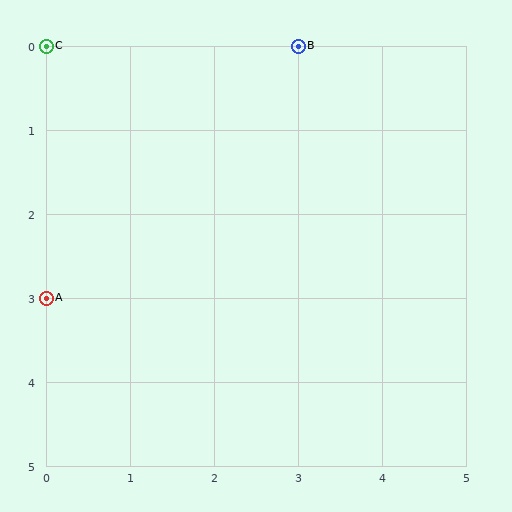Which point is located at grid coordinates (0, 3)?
Point A is at (0, 3).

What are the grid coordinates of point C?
Point C is at grid coordinates (0, 0).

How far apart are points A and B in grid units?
Points A and B are 3 columns and 3 rows apart (about 4.2 grid units diagonally).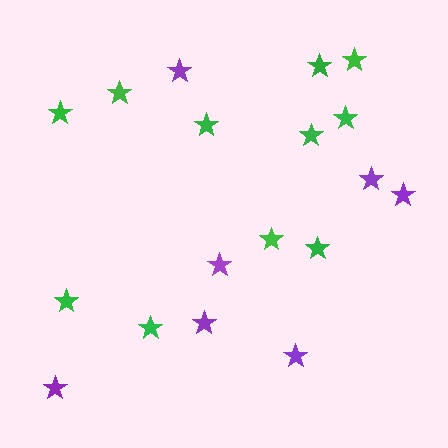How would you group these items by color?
There are 2 groups: one group of green stars (11) and one group of purple stars (7).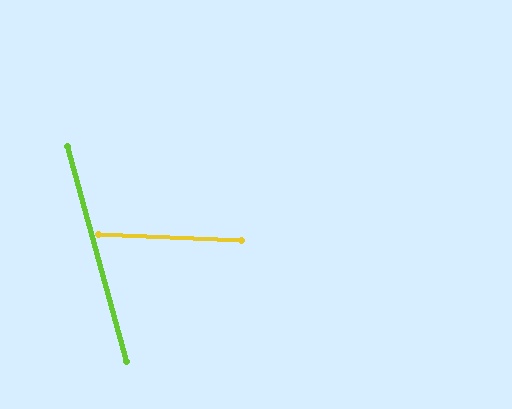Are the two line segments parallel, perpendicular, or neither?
Neither parallel nor perpendicular — they differ by about 72°.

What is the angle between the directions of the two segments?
Approximately 72 degrees.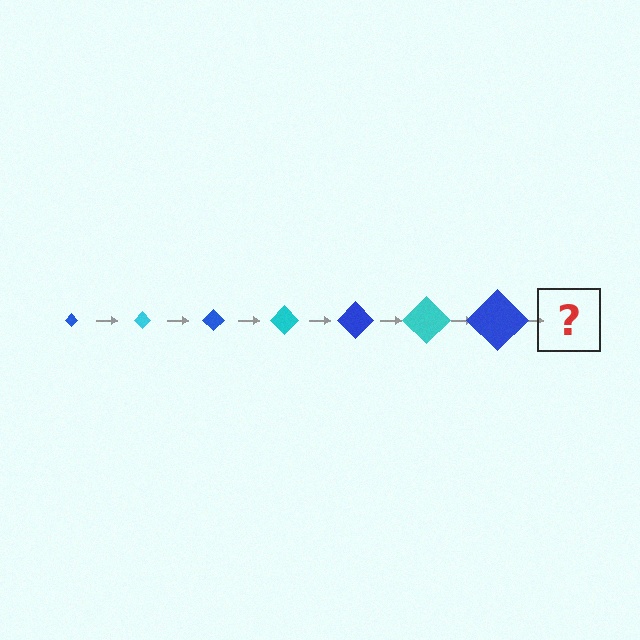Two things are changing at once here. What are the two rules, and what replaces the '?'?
The two rules are that the diamond grows larger each step and the color cycles through blue and cyan. The '?' should be a cyan diamond, larger than the previous one.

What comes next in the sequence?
The next element should be a cyan diamond, larger than the previous one.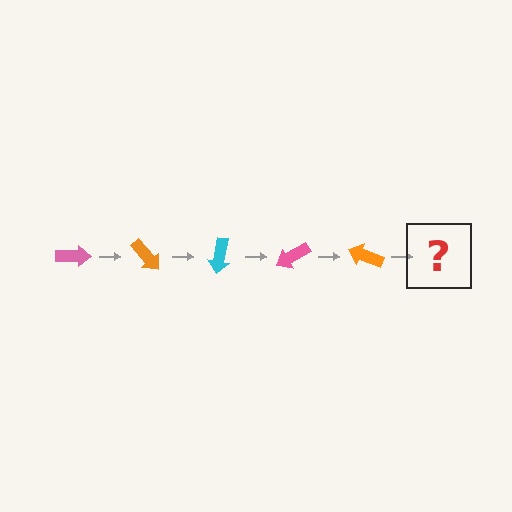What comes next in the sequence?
The next element should be a cyan arrow, rotated 250 degrees from the start.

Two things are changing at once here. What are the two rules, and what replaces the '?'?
The two rules are that it rotates 50 degrees each step and the color cycles through pink, orange, and cyan. The '?' should be a cyan arrow, rotated 250 degrees from the start.